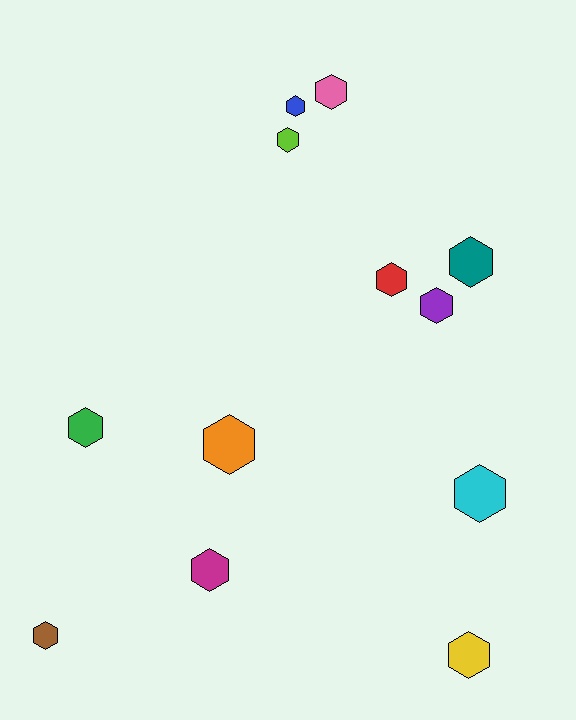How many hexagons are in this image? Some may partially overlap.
There are 12 hexagons.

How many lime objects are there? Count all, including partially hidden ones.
There is 1 lime object.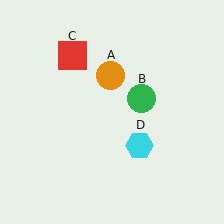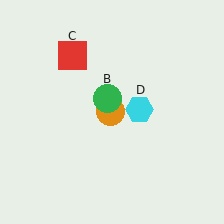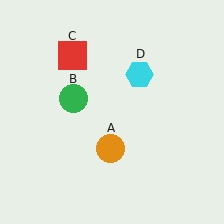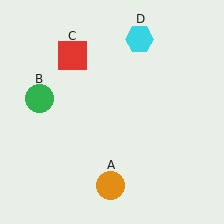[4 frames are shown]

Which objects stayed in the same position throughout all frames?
Red square (object C) remained stationary.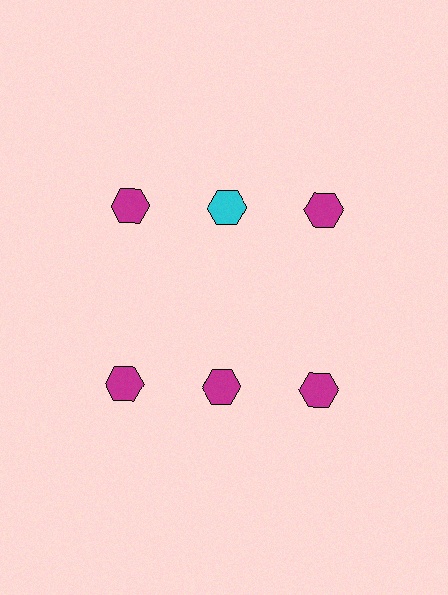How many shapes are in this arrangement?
There are 6 shapes arranged in a grid pattern.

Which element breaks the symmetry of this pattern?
The cyan hexagon in the top row, second from left column breaks the symmetry. All other shapes are magenta hexagons.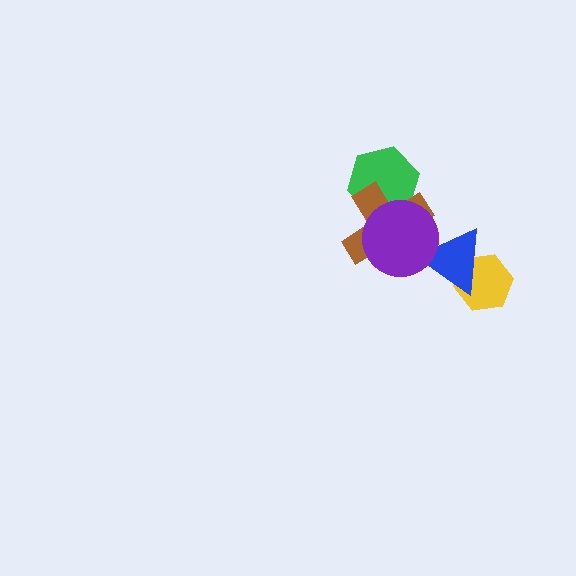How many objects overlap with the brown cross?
3 objects overlap with the brown cross.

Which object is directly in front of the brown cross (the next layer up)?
The blue triangle is directly in front of the brown cross.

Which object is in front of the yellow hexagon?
The blue triangle is in front of the yellow hexagon.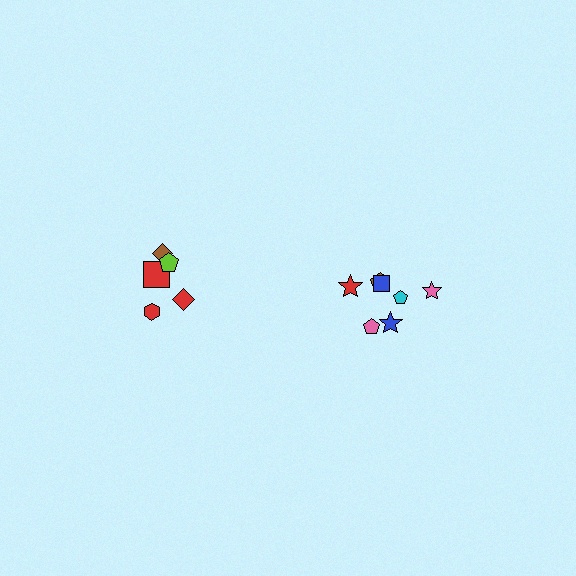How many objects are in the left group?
There are 5 objects.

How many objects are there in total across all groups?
There are 12 objects.